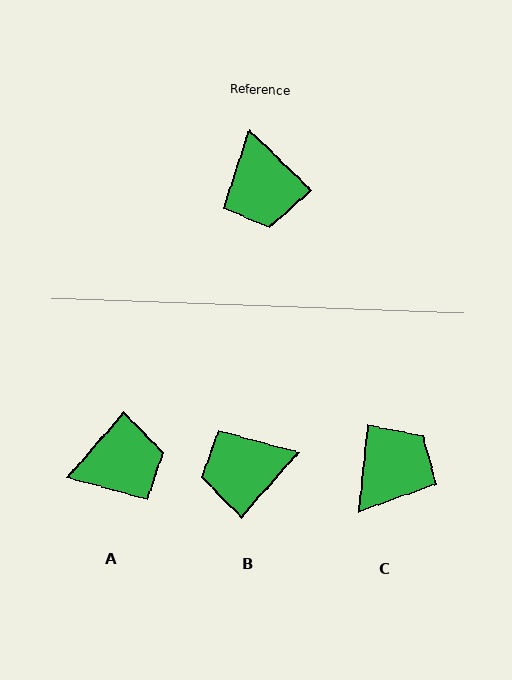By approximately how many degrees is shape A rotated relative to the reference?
Approximately 94 degrees counter-clockwise.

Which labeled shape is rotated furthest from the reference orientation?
C, about 128 degrees away.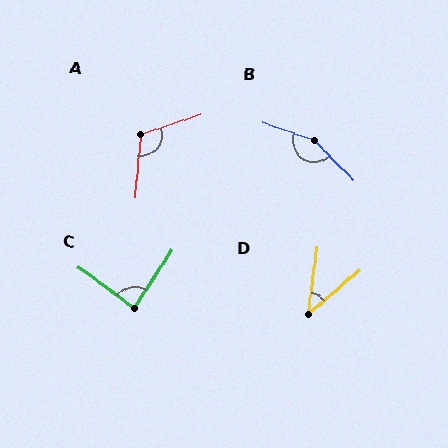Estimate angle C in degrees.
Approximately 86 degrees.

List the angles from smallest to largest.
D (42°), C (86°), A (114°), B (153°).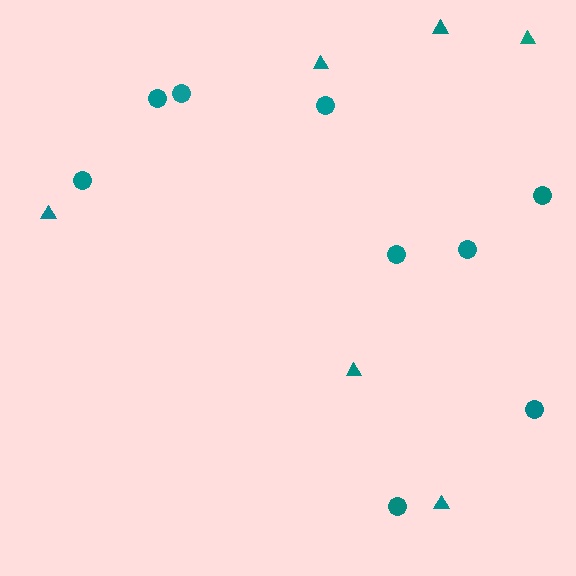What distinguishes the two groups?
There are 2 groups: one group of triangles (6) and one group of circles (9).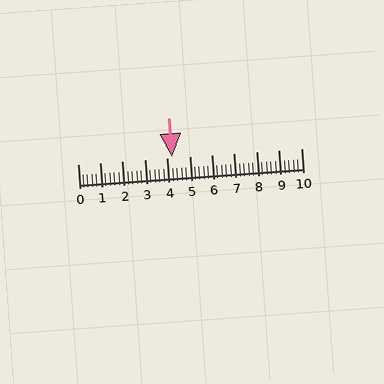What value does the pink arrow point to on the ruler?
The pink arrow points to approximately 4.2.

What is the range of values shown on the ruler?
The ruler shows values from 0 to 10.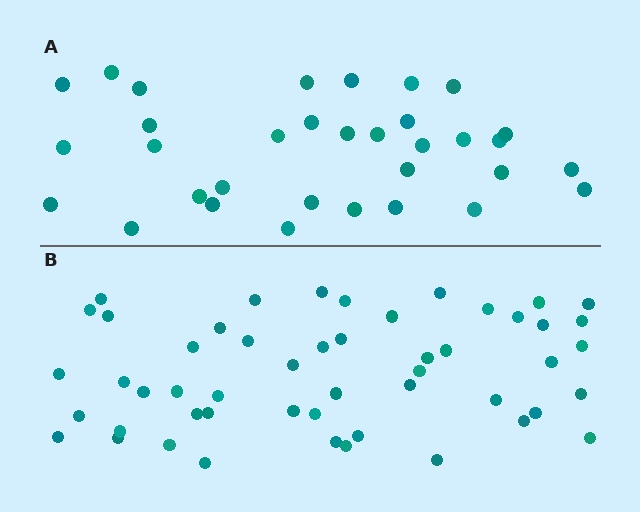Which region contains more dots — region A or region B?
Region B (the bottom region) has more dots.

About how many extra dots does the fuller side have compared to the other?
Region B has approximately 20 more dots than region A.